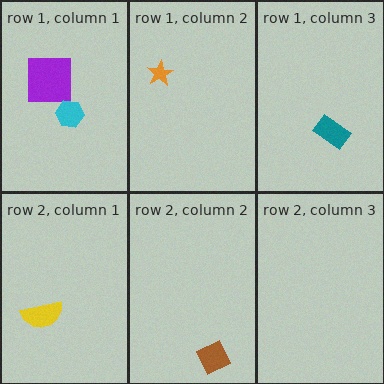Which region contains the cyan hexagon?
The row 1, column 1 region.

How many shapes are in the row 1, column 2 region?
1.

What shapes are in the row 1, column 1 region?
The purple square, the cyan hexagon.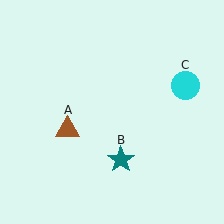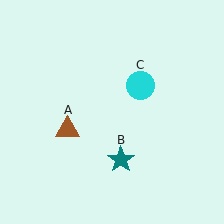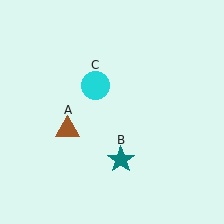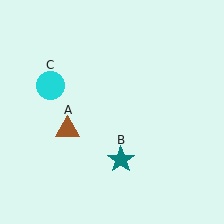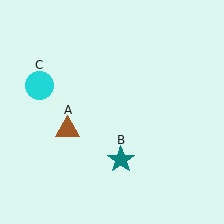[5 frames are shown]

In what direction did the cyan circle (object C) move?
The cyan circle (object C) moved left.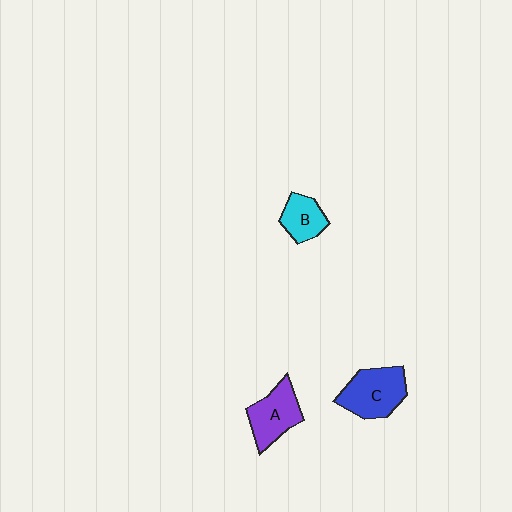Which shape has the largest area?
Shape C (blue).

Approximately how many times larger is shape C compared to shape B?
Approximately 1.7 times.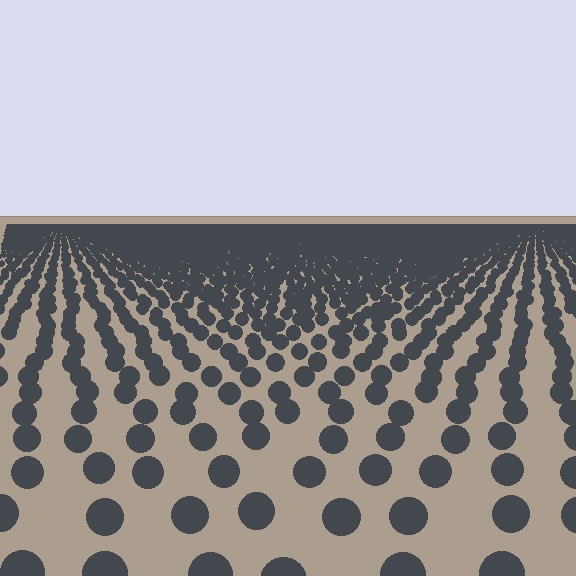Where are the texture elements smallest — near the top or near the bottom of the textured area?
Near the top.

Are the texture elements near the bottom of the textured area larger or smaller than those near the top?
Larger. Near the bottom, elements are closer to the viewer and appear at a bigger on-screen size.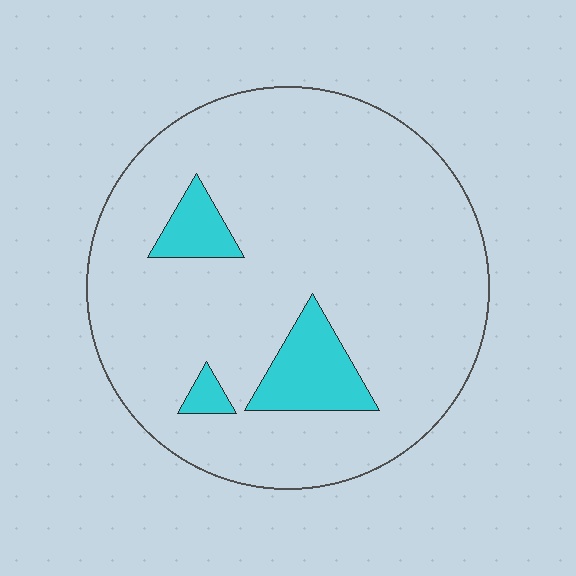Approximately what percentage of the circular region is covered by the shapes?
Approximately 10%.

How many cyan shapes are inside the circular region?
3.